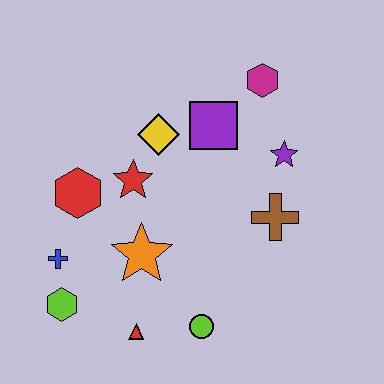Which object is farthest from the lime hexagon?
The magenta hexagon is farthest from the lime hexagon.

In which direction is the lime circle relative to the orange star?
The lime circle is below the orange star.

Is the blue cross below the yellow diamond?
Yes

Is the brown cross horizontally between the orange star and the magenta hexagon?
No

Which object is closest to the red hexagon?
The red star is closest to the red hexagon.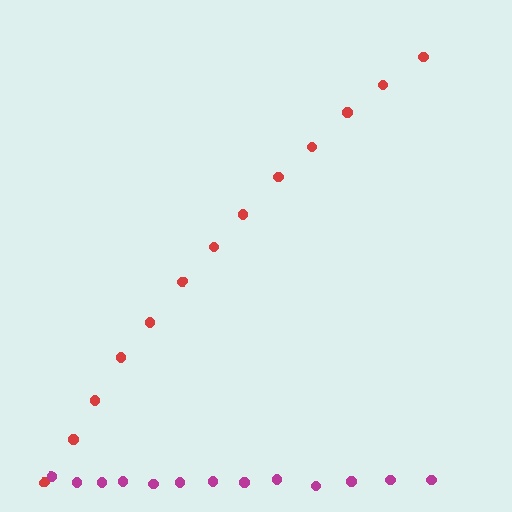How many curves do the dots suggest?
There are 2 distinct paths.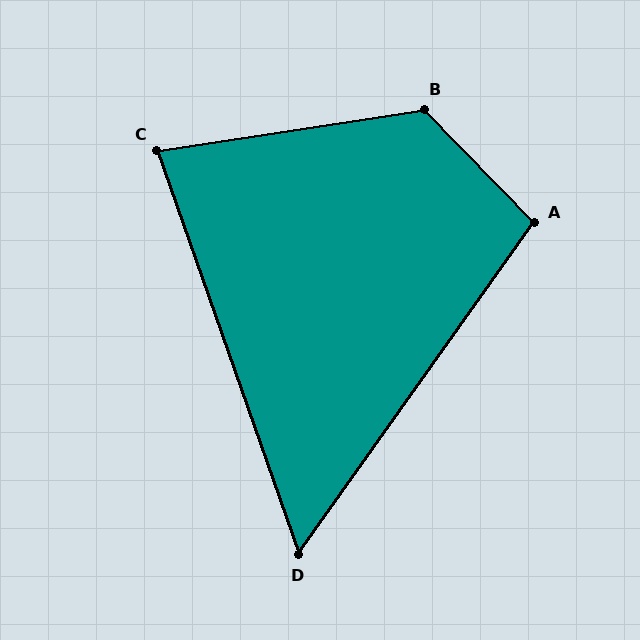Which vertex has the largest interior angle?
B, at approximately 125 degrees.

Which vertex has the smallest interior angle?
D, at approximately 55 degrees.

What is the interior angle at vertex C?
Approximately 79 degrees (acute).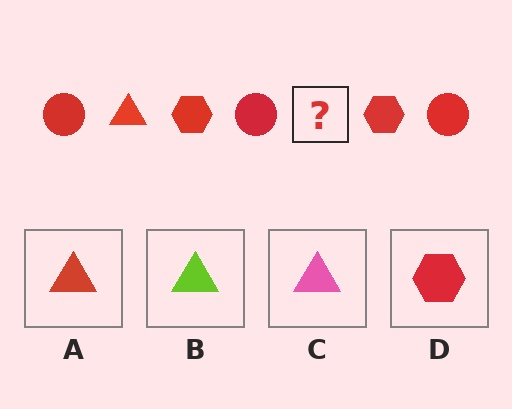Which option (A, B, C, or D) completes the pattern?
A.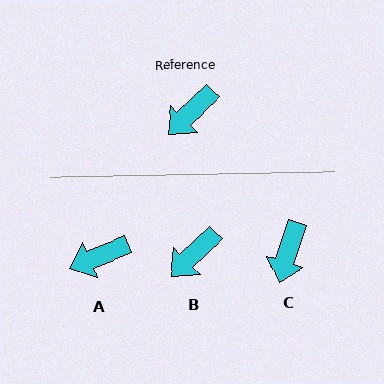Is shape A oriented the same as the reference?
No, it is off by about 22 degrees.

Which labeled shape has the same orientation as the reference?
B.